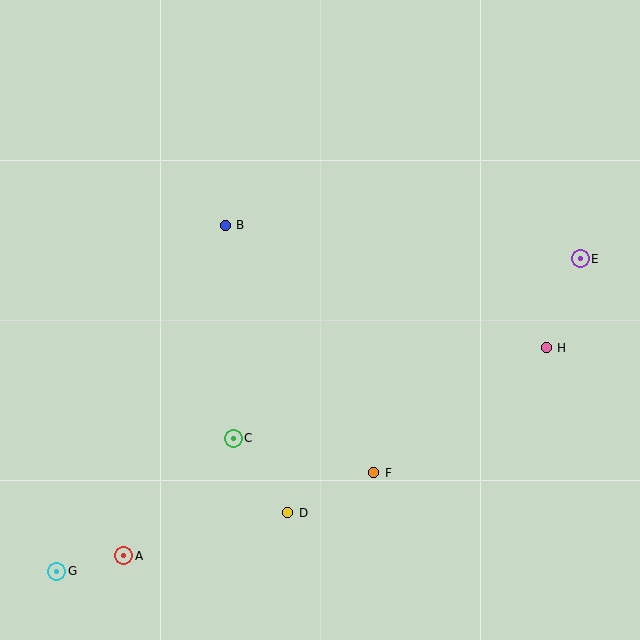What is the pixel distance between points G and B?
The distance between G and B is 385 pixels.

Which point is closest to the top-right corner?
Point E is closest to the top-right corner.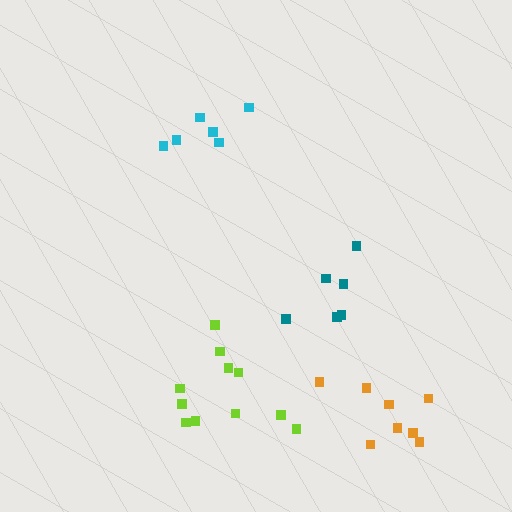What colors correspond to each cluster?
The clusters are colored: lime, teal, orange, cyan.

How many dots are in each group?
Group 1: 11 dots, Group 2: 6 dots, Group 3: 8 dots, Group 4: 6 dots (31 total).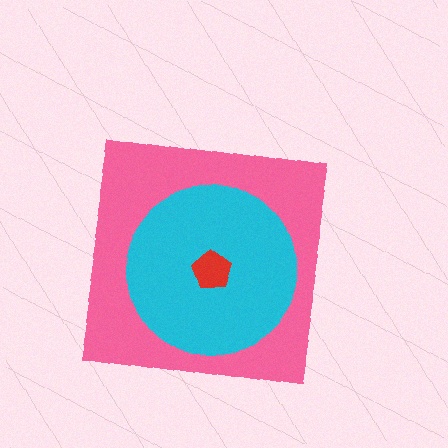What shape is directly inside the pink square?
The cyan circle.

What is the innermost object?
The red pentagon.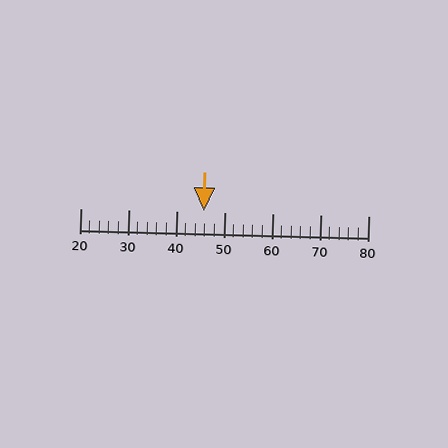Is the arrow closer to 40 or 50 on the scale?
The arrow is closer to 50.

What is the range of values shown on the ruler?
The ruler shows values from 20 to 80.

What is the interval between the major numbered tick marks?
The major tick marks are spaced 10 units apart.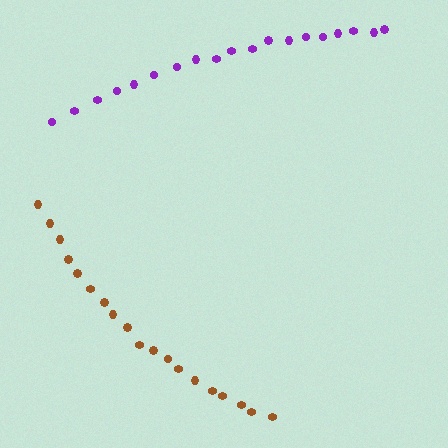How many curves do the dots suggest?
There are 2 distinct paths.